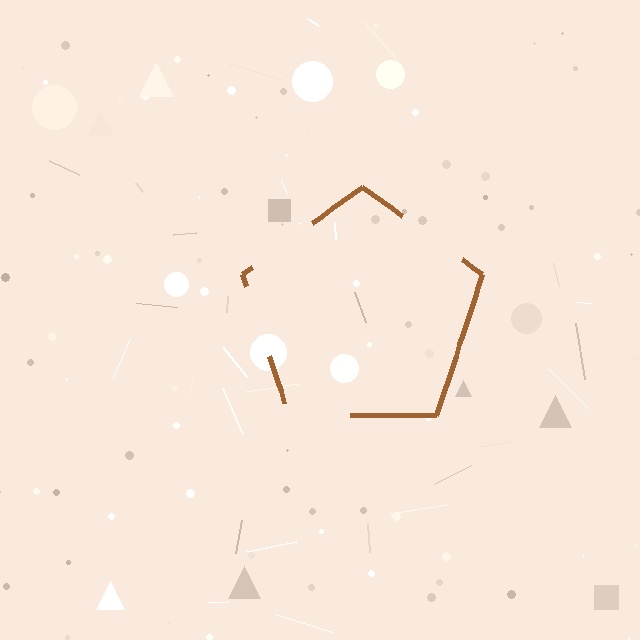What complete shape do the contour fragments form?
The contour fragments form a pentagon.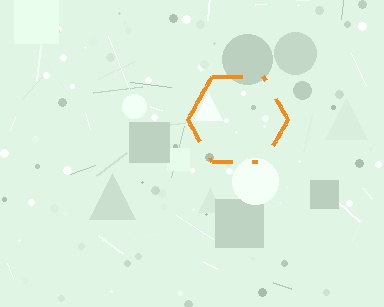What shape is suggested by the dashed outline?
The dashed outline suggests a hexagon.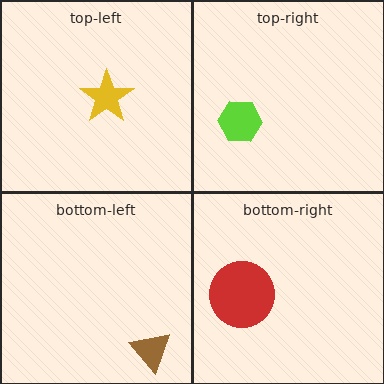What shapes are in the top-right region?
The lime hexagon.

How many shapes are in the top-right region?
1.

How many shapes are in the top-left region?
1.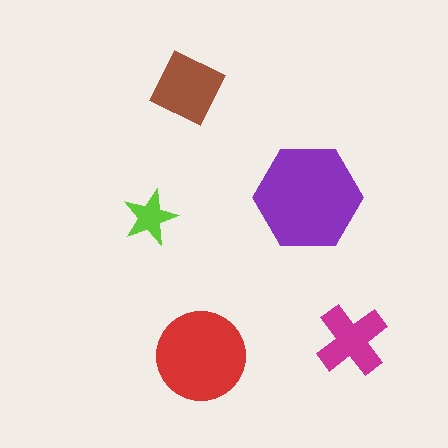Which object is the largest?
The purple hexagon.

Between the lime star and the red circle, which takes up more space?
The red circle.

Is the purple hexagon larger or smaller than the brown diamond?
Larger.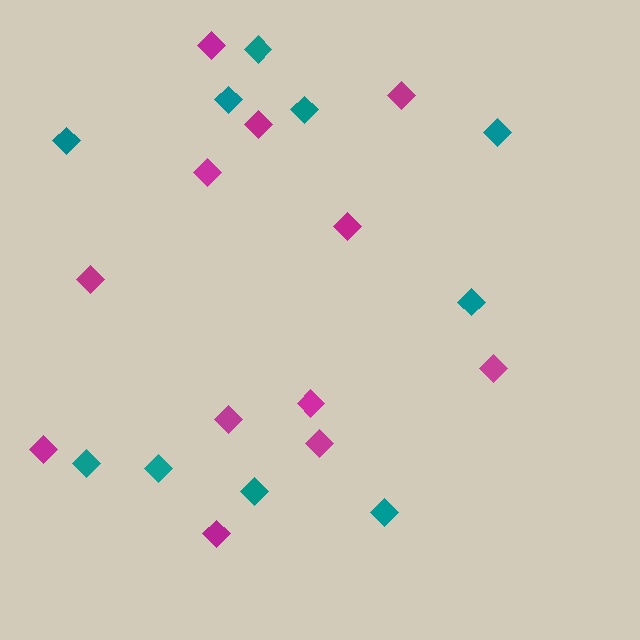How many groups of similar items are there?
There are 2 groups: one group of magenta diamonds (12) and one group of teal diamonds (10).